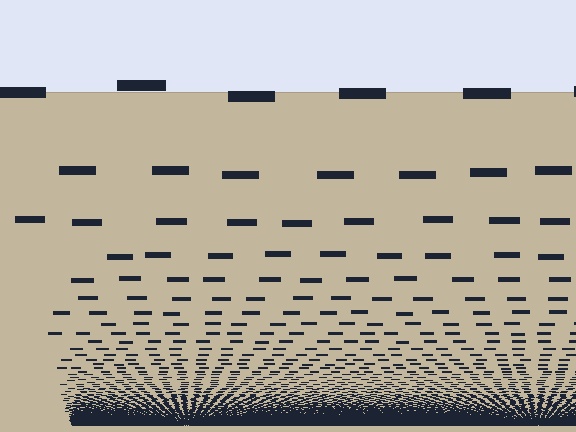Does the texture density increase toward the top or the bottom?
Density increases toward the bottom.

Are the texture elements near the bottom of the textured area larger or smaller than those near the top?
Smaller. The gradient is inverted — elements near the bottom are smaller and denser.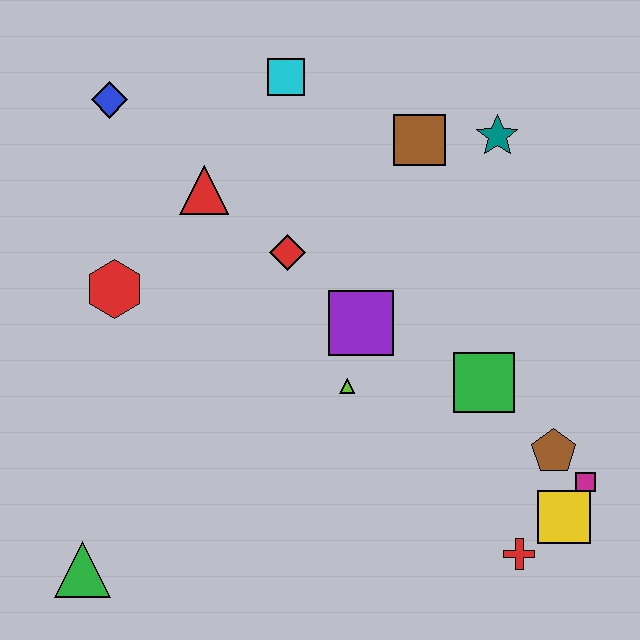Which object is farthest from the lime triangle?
The blue diamond is farthest from the lime triangle.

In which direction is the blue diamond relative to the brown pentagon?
The blue diamond is to the left of the brown pentagon.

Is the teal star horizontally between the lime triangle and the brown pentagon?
Yes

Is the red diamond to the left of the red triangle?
No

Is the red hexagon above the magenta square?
Yes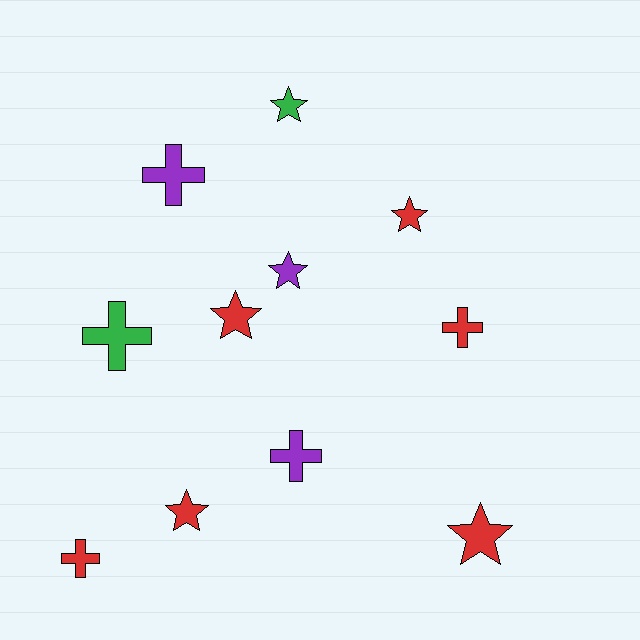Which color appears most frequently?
Red, with 6 objects.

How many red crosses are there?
There are 2 red crosses.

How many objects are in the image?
There are 11 objects.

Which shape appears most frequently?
Star, with 6 objects.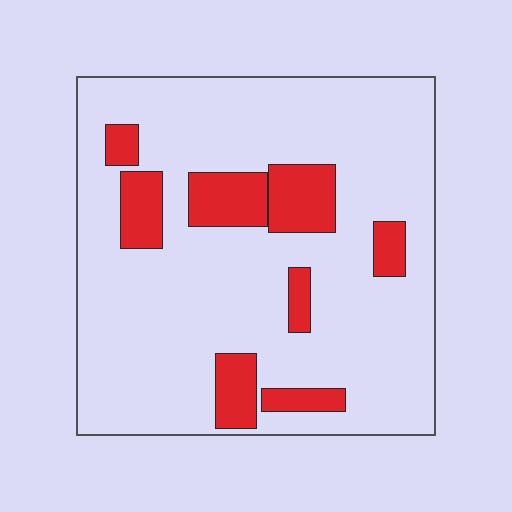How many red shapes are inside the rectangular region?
8.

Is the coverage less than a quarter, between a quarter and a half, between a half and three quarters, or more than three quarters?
Less than a quarter.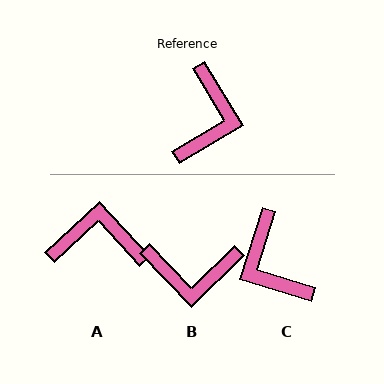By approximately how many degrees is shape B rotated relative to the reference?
Approximately 77 degrees clockwise.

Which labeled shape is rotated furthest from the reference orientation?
C, about 138 degrees away.